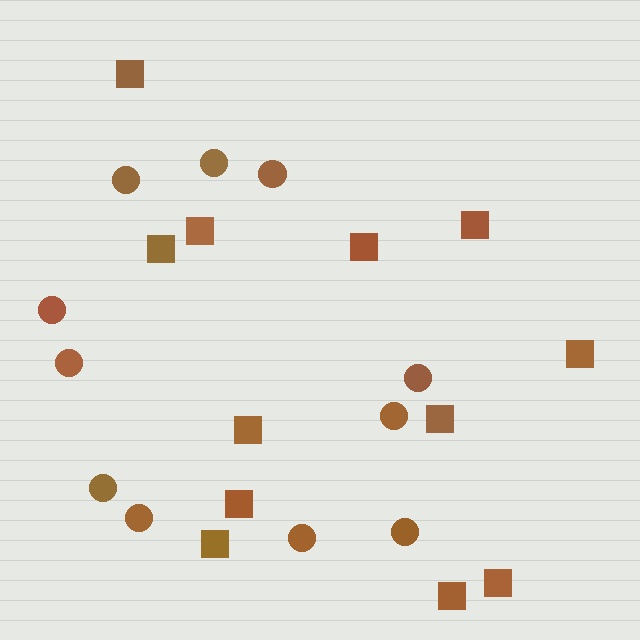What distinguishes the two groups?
There are 2 groups: one group of squares (12) and one group of circles (11).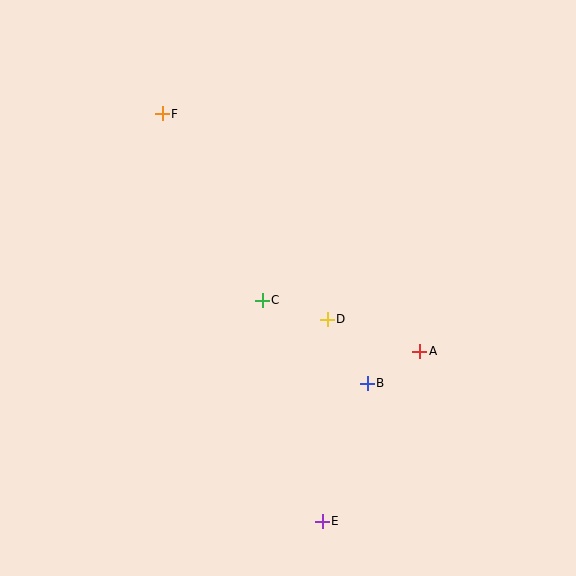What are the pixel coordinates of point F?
Point F is at (162, 114).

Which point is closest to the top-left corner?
Point F is closest to the top-left corner.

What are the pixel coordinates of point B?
Point B is at (367, 383).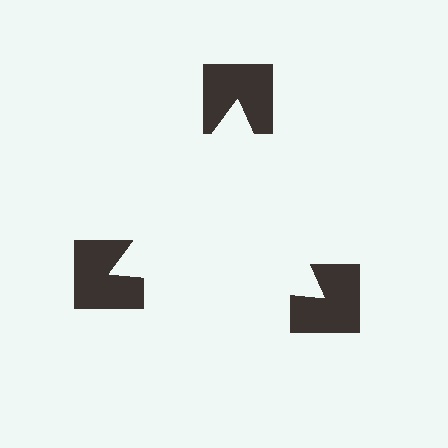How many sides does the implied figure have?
3 sides.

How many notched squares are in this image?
There are 3 — one at each vertex of the illusory triangle.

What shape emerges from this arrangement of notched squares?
An illusory triangle — its edges are inferred from the aligned wedge cuts in the notched squares, not physically drawn.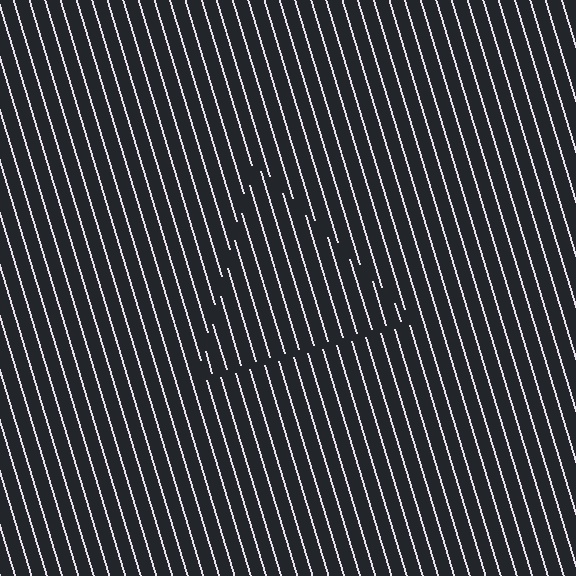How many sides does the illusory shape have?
3 sides — the line-ends trace a triangle.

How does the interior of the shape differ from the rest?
The interior of the shape contains the same grating, shifted by half a period — the contour is defined by the phase discontinuity where line-ends from the inner and outer gratings abut.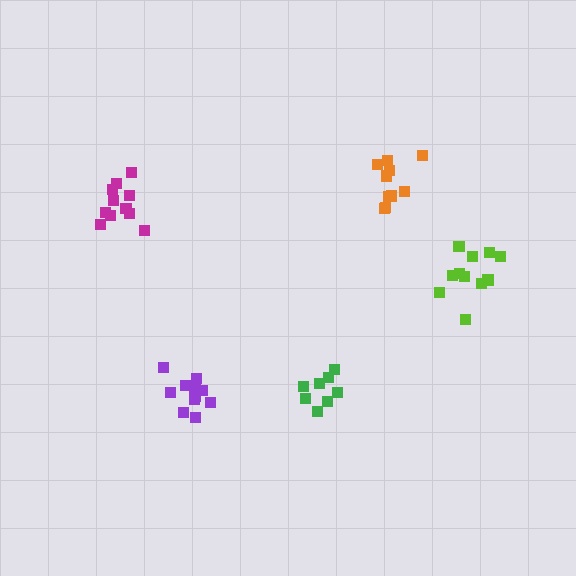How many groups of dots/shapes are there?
There are 5 groups.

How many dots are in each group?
Group 1: 11 dots, Group 2: 10 dots, Group 3: 11 dots, Group 4: 11 dots, Group 5: 8 dots (51 total).